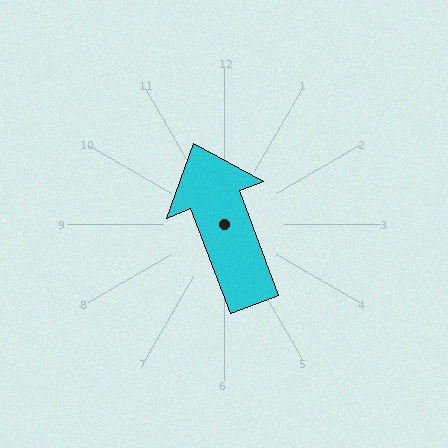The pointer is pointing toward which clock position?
Roughly 11 o'clock.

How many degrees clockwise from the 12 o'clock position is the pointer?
Approximately 339 degrees.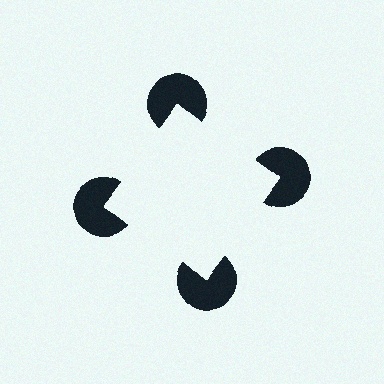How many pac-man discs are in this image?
There are 4 — one at each vertex of the illusory square.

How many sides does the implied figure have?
4 sides.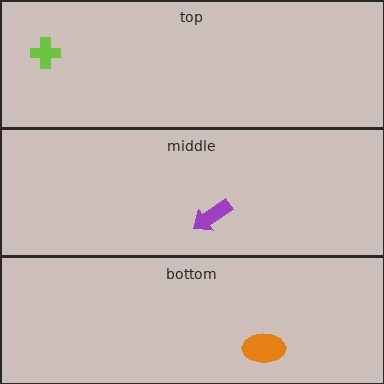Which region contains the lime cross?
The top region.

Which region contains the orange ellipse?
The bottom region.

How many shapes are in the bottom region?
1.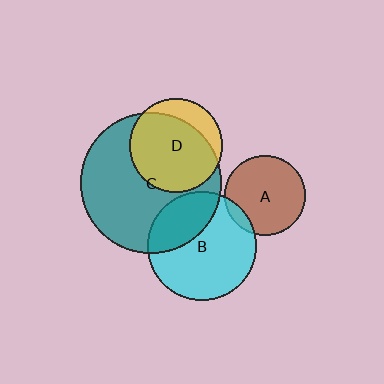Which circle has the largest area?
Circle C (teal).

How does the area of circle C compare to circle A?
Approximately 3.1 times.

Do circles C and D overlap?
Yes.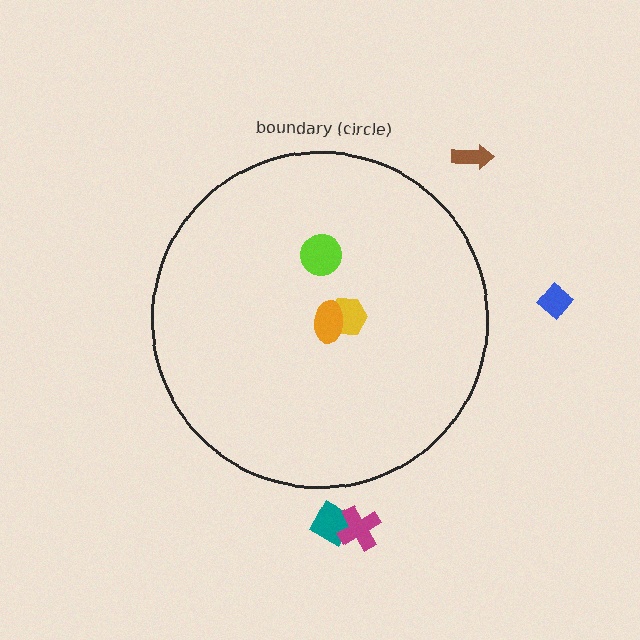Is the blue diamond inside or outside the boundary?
Outside.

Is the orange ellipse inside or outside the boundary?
Inside.